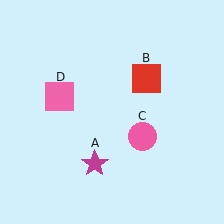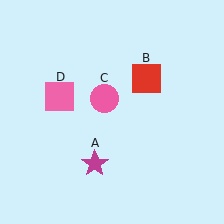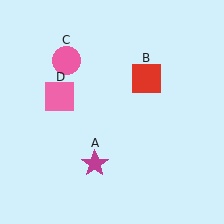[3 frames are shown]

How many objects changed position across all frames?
1 object changed position: pink circle (object C).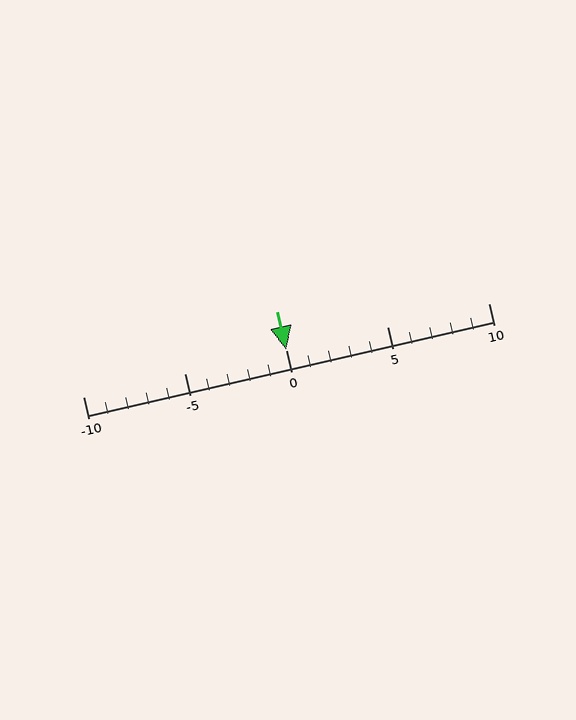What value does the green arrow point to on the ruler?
The green arrow points to approximately 0.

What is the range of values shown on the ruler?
The ruler shows values from -10 to 10.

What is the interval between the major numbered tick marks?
The major tick marks are spaced 5 units apart.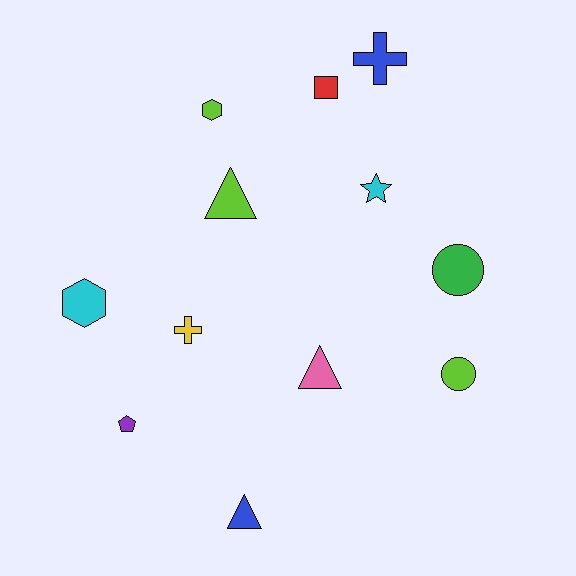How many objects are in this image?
There are 12 objects.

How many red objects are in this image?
There is 1 red object.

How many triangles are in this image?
There are 3 triangles.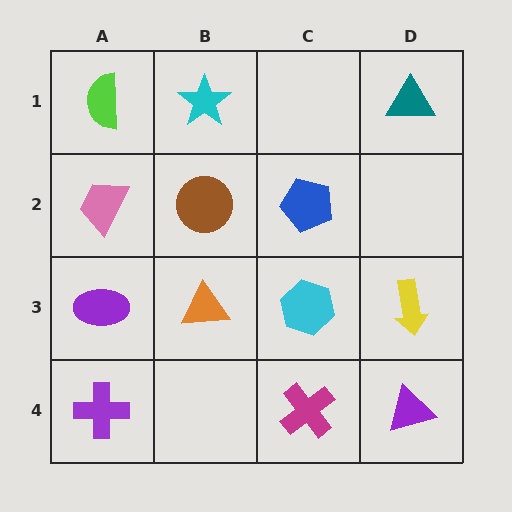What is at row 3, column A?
A purple ellipse.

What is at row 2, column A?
A pink trapezoid.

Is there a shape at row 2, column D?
No, that cell is empty.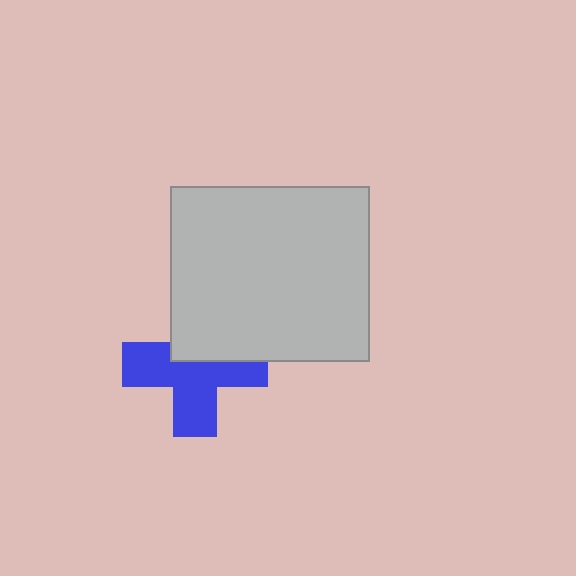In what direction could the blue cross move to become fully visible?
The blue cross could move down. That would shift it out from behind the light gray rectangle entirely.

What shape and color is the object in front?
The object in front is a light gray rectangle.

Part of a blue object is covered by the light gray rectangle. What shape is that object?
It is a cross.